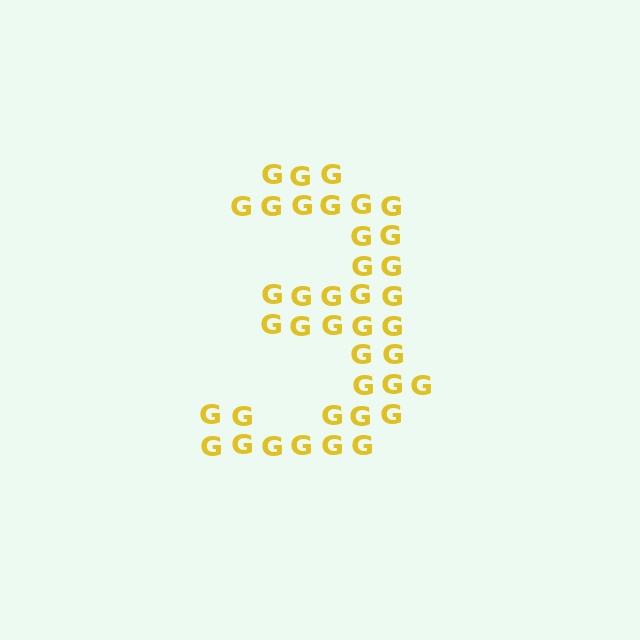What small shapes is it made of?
It is made of small letter G's.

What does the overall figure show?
The overall figure shows the digit 3.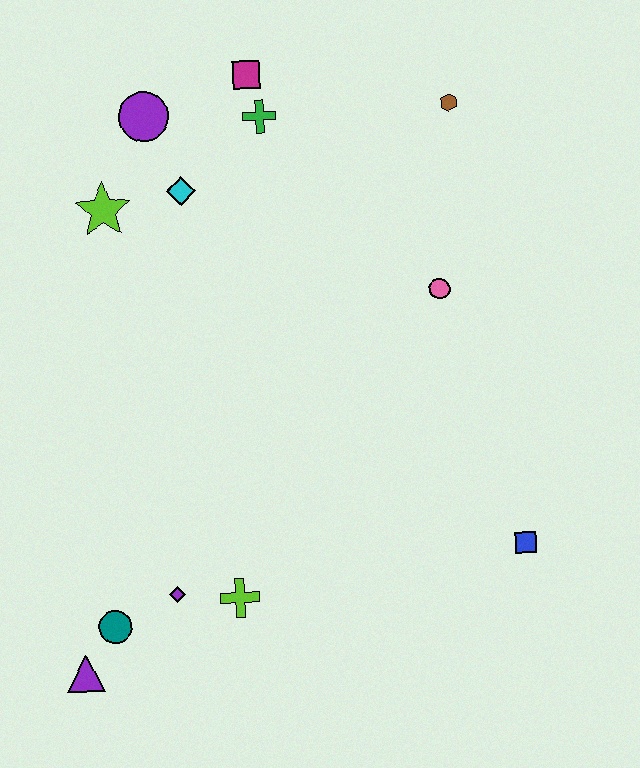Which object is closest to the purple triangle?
The teal circle is closest to the purple triangle.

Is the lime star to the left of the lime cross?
Yes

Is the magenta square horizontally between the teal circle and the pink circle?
Yes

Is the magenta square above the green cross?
Yes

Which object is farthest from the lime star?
The blue square is farthest from the lime star.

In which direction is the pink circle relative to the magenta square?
The pink circle is below the magenta square.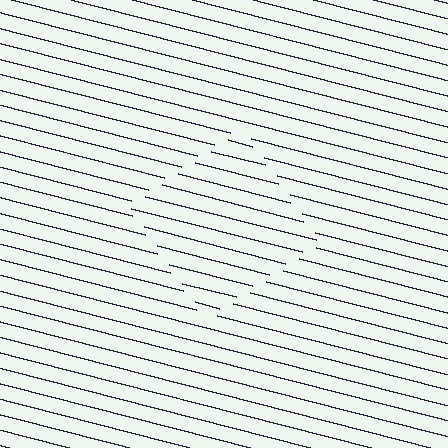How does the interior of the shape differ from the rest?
The interior of the shape contains the same grating, shifted by half a period — the contour is defined by the phase discontinuity where line-ends from the inner and outer gratings abut.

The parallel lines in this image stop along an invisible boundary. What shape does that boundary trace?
An illusory square. The interior of the shape contains the same grating, shifted by half a period — the contour is defined by the phase discontinuity where line-ends from the inner and outer gratings abut.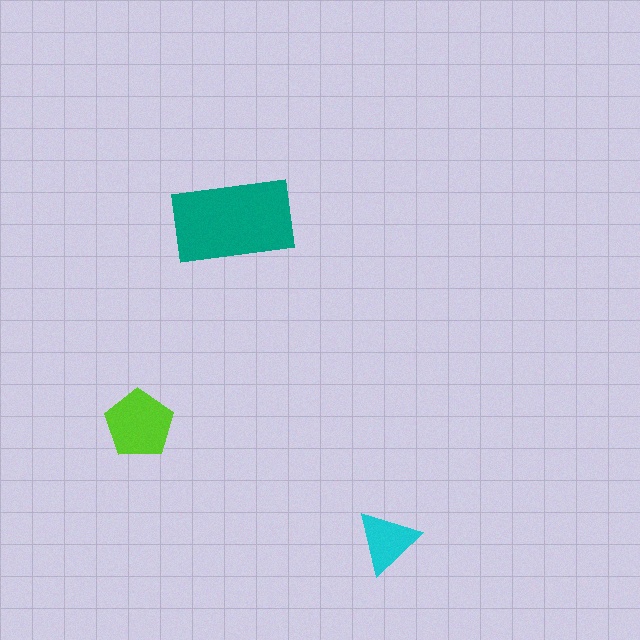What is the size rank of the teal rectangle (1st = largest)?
1st.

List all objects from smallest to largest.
The cyan triangle, the lime pentagon, the teal rectangle.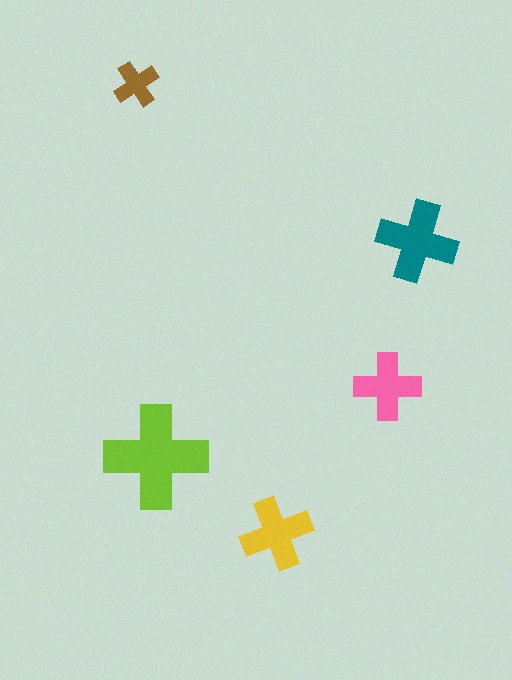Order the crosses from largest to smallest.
the lime one, the teal one, the yellow one, the pink one, the brown one.